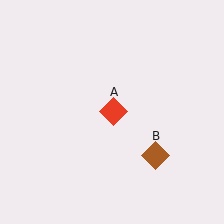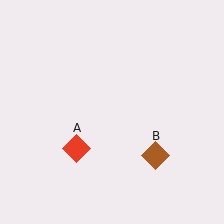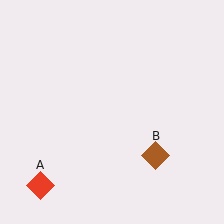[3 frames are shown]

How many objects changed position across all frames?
1 object changed position: red diamond (object A).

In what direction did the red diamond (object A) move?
The red diamond (object A) moved down and to the left.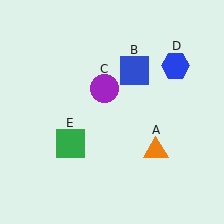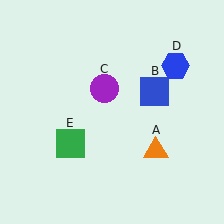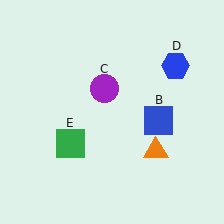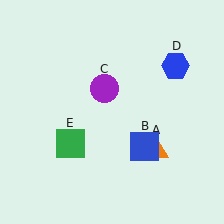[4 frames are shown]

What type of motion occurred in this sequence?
The blue square (object B) rotated clockwise around the center of the scene.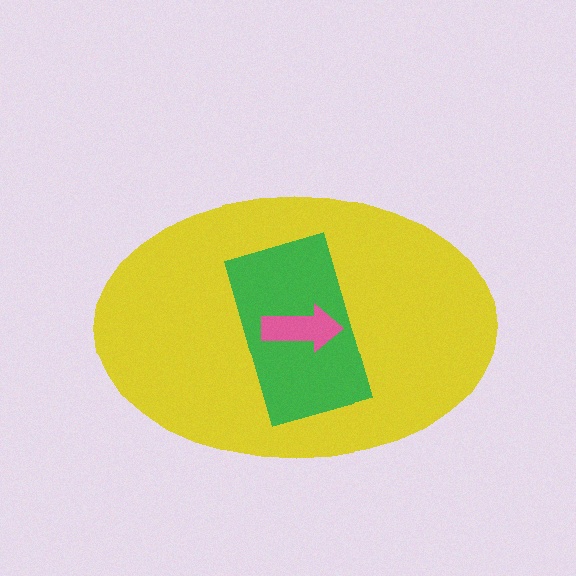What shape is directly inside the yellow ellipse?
The green rectangle.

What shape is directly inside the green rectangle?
The pink arrow.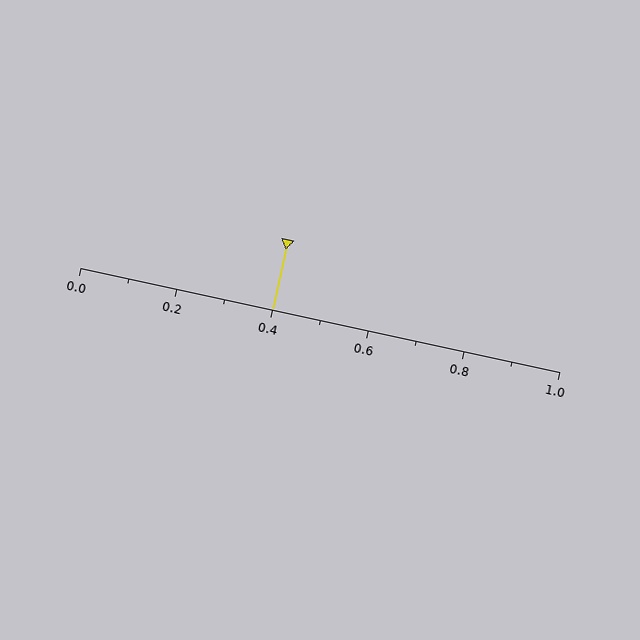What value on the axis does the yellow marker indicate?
The marker indicates approximately 0.4.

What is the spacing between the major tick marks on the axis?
The major ticks are spaced 0.2 apart.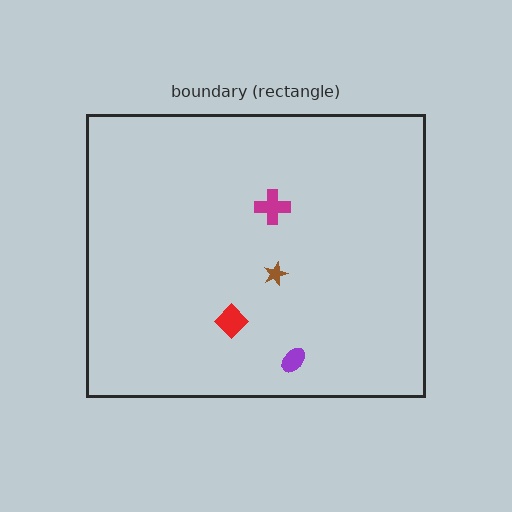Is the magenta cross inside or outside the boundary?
Inside.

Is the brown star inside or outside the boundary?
Inside.